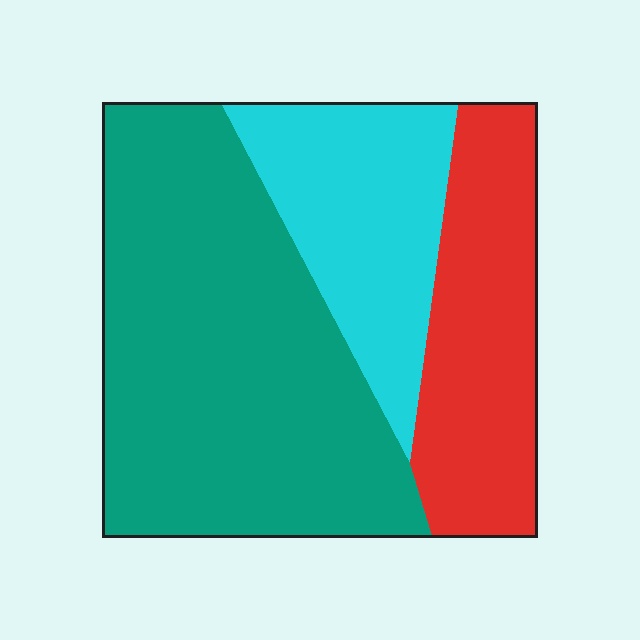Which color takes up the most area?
Teal, at roughly 55%.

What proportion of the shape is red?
Red covers around 25% of the shape.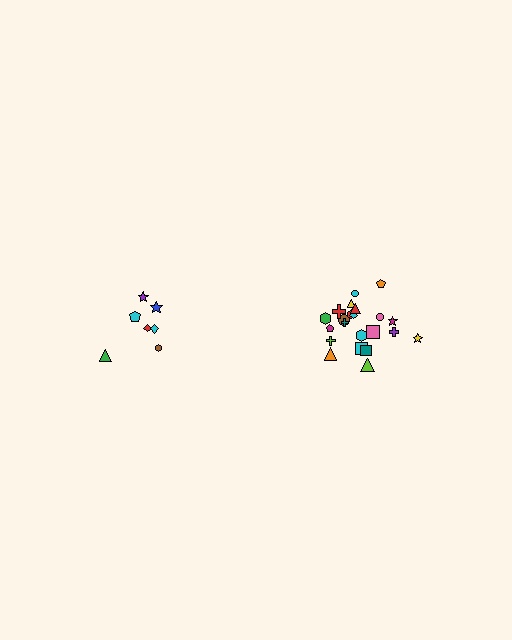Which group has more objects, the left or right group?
The right group.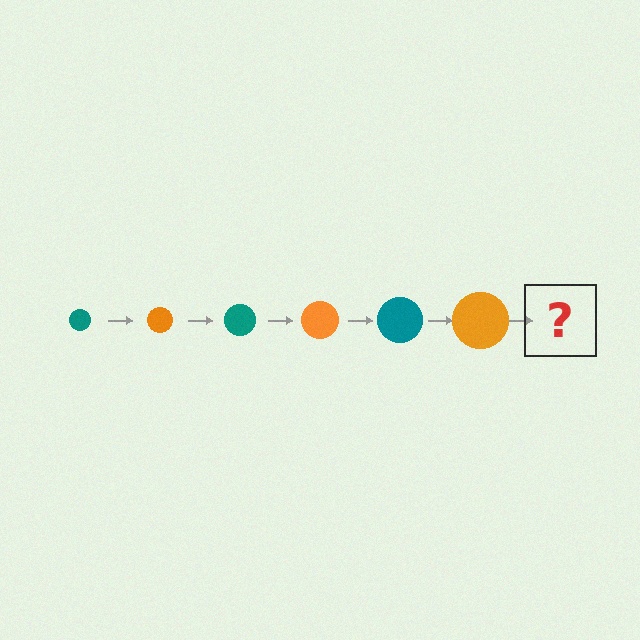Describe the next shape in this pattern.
It should be a teal circle, larger than the previous one.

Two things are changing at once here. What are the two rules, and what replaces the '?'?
The two rules are that the circle grows larger each step and the color cycles through teal and orange. The '?' should be a teal circle, larger than the previous one.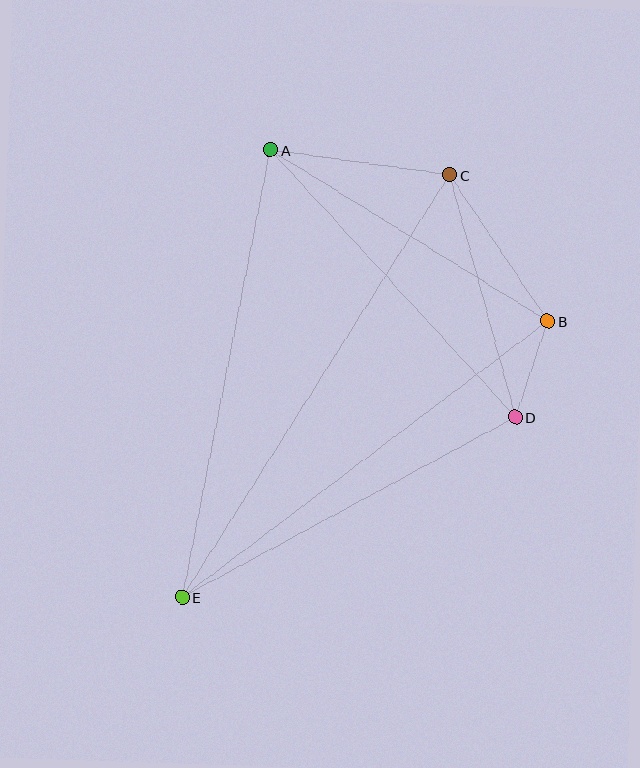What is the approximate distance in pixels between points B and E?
The distance between B and E is approximately 459 pixels.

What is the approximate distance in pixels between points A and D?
The distance between A and D is approximately 363 pixels.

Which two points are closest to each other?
Points B and D are closest to each other.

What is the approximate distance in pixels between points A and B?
The distance between A and B is approximately 326 pixels.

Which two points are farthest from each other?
Points C and E are farthest from each other.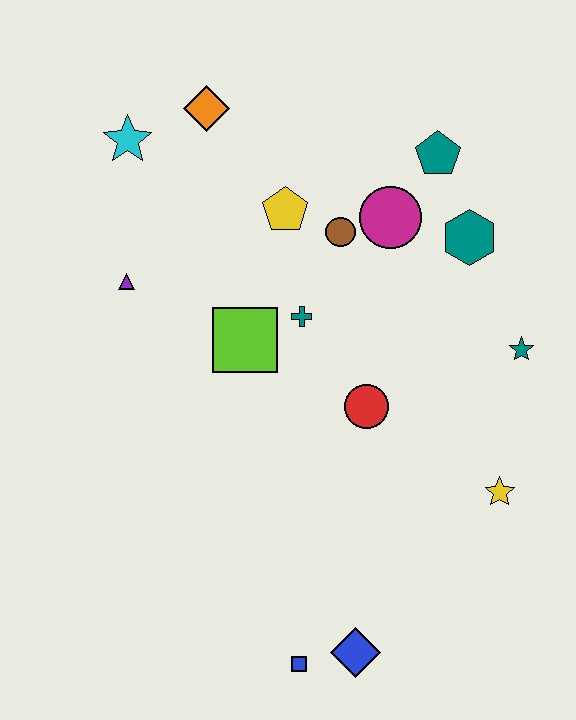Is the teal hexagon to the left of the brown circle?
No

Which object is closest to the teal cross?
The lime square is closest to the teal cross.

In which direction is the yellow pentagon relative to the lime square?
The yellow pentagon is above the lime square.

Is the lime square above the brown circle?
No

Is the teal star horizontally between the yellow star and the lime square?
No